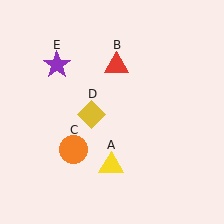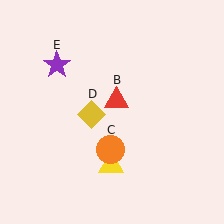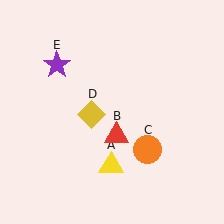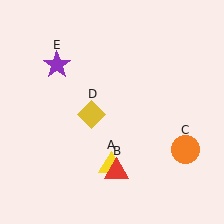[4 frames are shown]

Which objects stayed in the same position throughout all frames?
Yellow triangle (object A) and yellow diamond (object D) and purple star (object E) remained stationary.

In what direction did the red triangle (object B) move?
The red triangle (object B) moved down.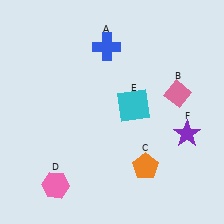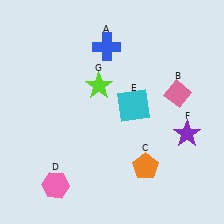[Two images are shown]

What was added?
A lime star (G) was added in Image 2.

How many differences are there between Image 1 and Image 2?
There is 1 difference between the two images.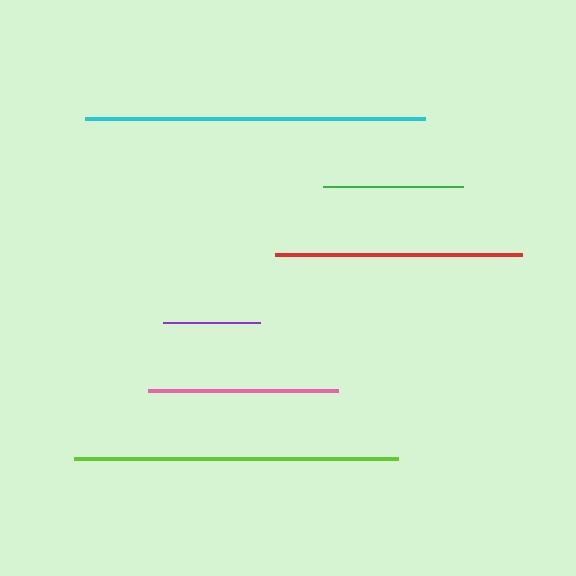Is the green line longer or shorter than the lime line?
The lime line is longer than the green line.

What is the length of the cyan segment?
The cyan segment is approximately 340 pixels long.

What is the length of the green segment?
The green segment is approximately 141 pixels long.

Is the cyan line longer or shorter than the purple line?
The cyan line is longer than the purple line.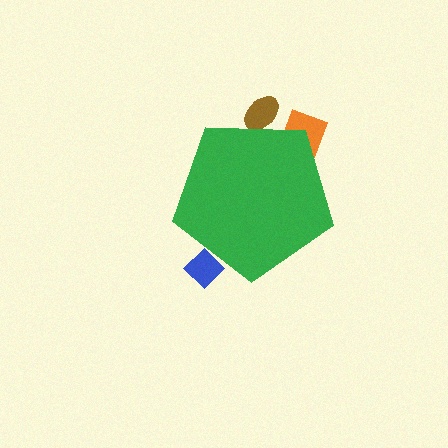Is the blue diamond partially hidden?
Yes, the blue diamond is partially hidden behind the green pentagon.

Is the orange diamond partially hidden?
Yes, the orange diamond is partially hidden behind the green pentagon.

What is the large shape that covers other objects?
A green pentagon.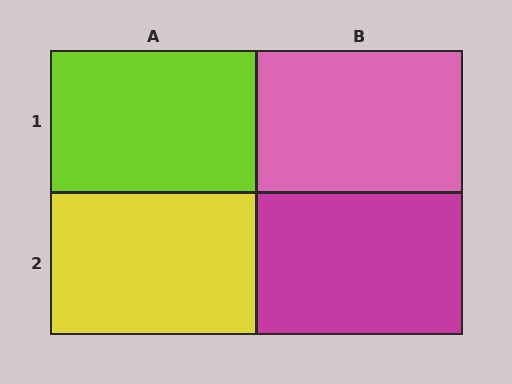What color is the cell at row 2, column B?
Magenta.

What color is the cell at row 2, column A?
Yellow.